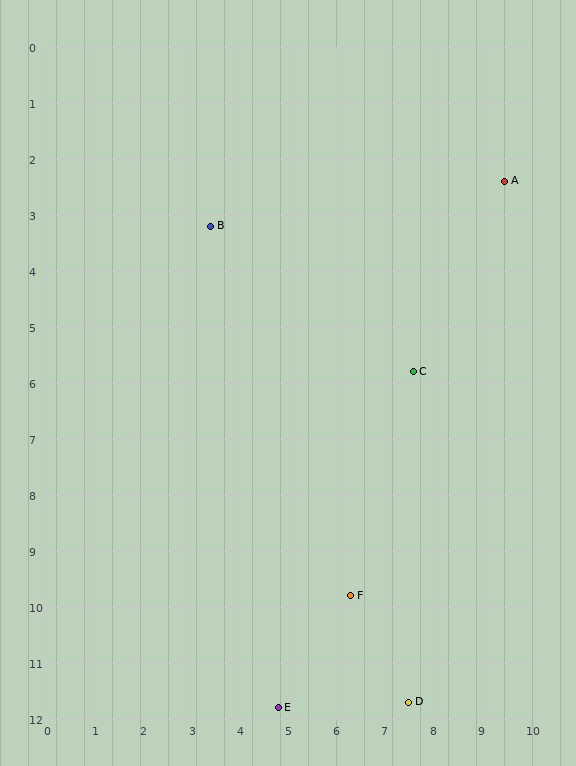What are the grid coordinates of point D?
Point D is at approximately (7.5, 11.7).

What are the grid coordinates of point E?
Point E is at approximately (4.8, 11.8).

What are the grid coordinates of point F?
Point F is at approximately (6.3, 9.8).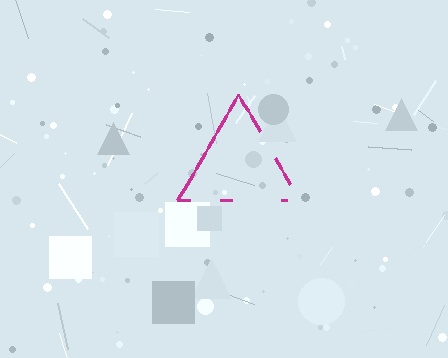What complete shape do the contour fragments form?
The contour fragments form a triangle.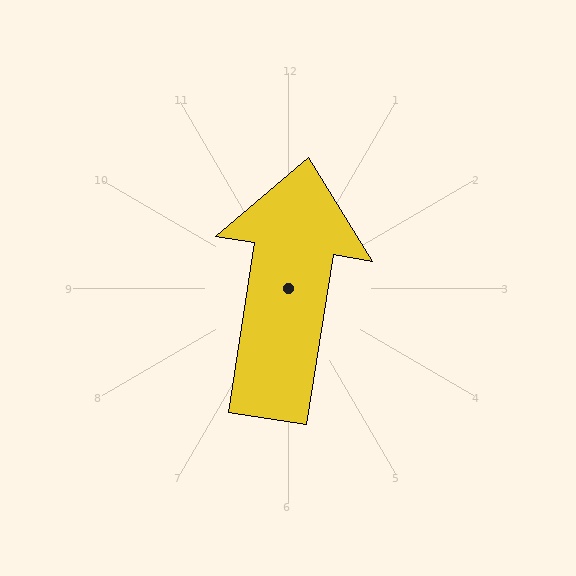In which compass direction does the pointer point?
North.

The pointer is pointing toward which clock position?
Roughly 12 o'clock.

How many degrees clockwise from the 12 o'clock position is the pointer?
Approximately 9 degrees.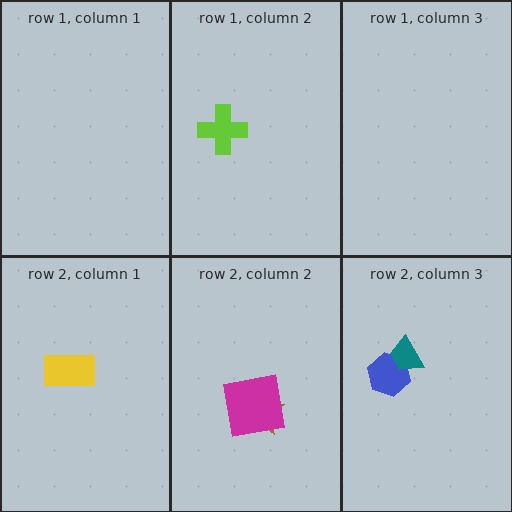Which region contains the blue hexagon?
The row 2, column 3 region.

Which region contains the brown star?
The row 2, column 2 region.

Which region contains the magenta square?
The row 2, column 2 region.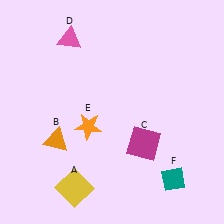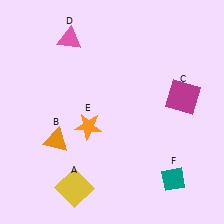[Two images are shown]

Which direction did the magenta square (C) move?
The magenta square (C) moved up.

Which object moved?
The magenta square (C) moved up.